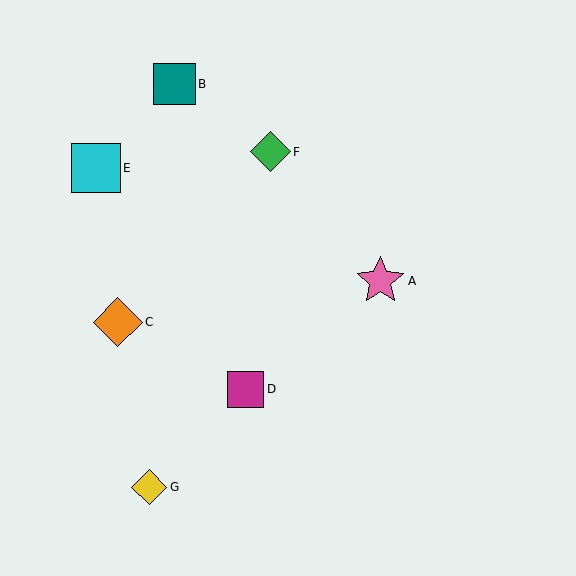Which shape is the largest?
The pink star (labeled A) is the largest.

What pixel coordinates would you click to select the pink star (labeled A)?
Click at (380, 281) to select the pink star A.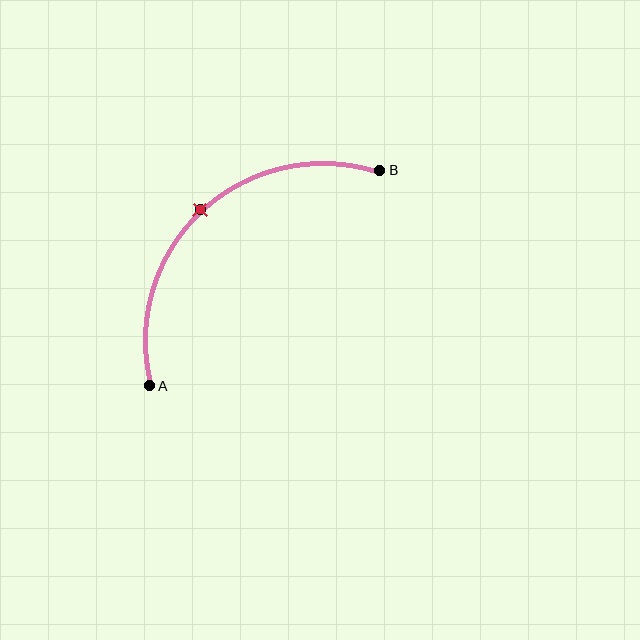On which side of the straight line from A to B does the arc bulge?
The arc bulges above and to the left of the straight line connecting A and B.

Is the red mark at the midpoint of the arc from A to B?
Yes. The red mark lies on the arc at equal arc-length from both A and B — it is the arc midpoint.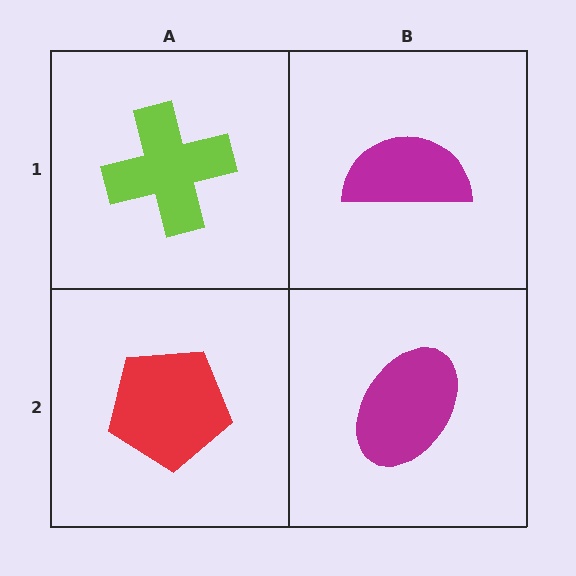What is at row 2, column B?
A magenta ellipse.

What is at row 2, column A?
A red pentagon.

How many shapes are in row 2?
2 shapes.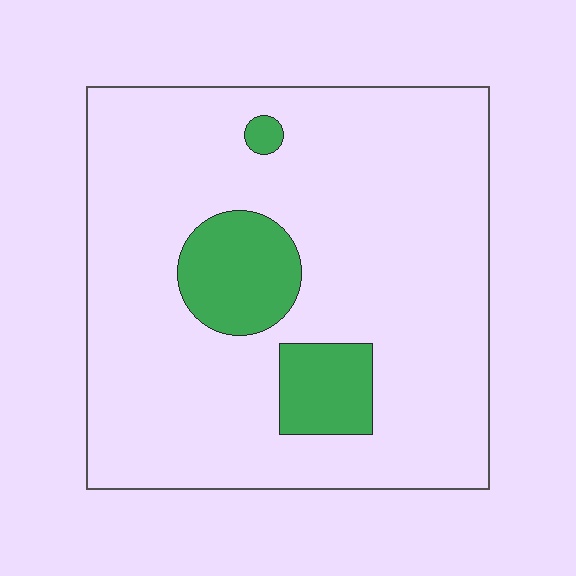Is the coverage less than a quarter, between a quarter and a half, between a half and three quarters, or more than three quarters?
Less than a quarter.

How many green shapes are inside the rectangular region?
3.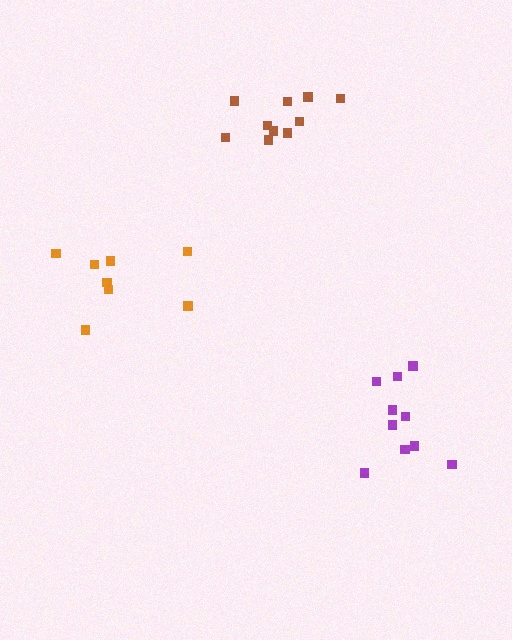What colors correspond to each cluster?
The clusters are colored: brown, orange, purple.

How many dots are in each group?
Group 1: 10 dots, Group 2: 8 dots, Group 3: 10 dots (28 total).